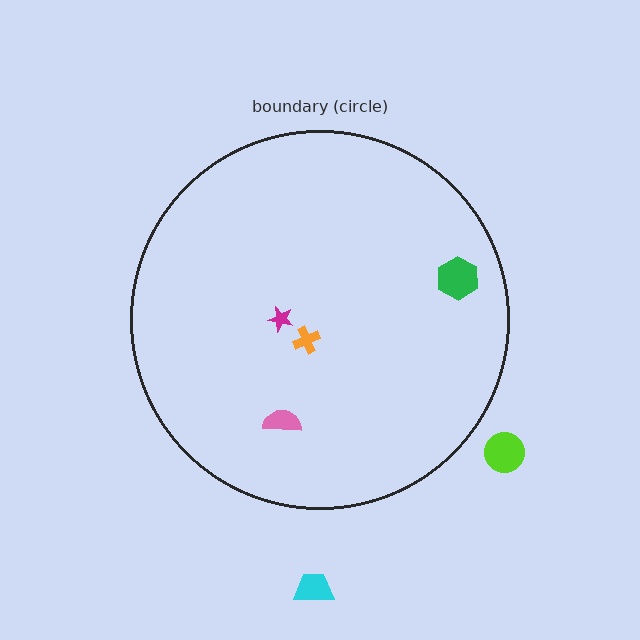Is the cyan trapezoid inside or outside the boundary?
Outside.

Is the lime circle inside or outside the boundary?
Outside.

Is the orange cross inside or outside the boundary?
Inside.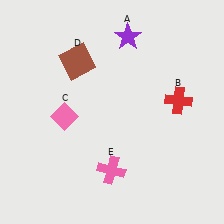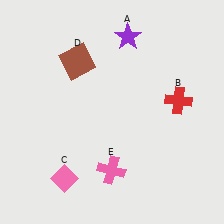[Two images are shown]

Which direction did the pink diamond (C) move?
The pink diamond (C) moved down.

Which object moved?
The pink diamond (C) moved down.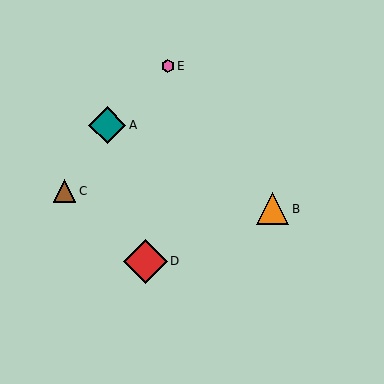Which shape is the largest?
The red diamond (labeled D) is the largest.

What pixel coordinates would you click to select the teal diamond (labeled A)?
Click at (107, 125) to select the teal diamond A.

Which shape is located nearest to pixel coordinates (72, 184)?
The brown triangle (labeled C) at (65, 191) is nearest to that location.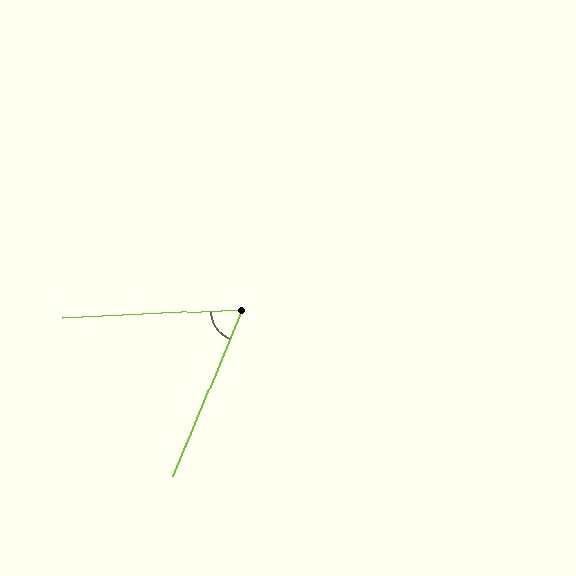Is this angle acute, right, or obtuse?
It is acute.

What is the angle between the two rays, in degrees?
Approximately 65 degrees.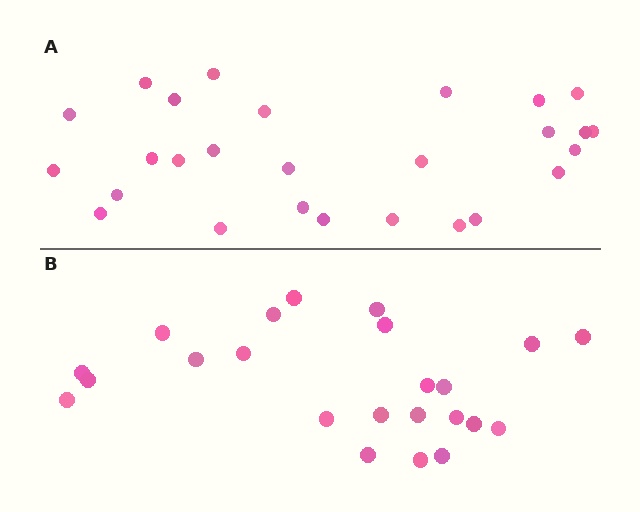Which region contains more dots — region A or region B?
Region A (the top region) has more dots.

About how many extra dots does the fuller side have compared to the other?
Region A has about 4 more dots than region B.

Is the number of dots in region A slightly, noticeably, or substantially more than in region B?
Region A has only slightly more — the two regions are fairly close. The ratio is roughly 1.2 to 1.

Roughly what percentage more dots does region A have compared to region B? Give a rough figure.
About 15% more.